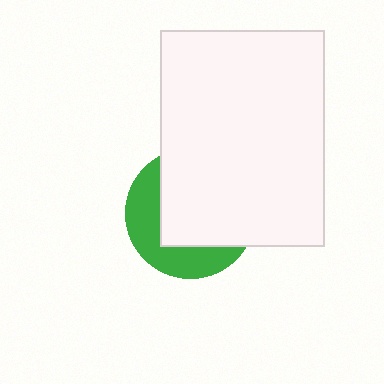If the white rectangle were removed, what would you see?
You would see the complete green circle.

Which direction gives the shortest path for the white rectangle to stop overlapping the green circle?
Moving toward the upper-right gives the shortest separation.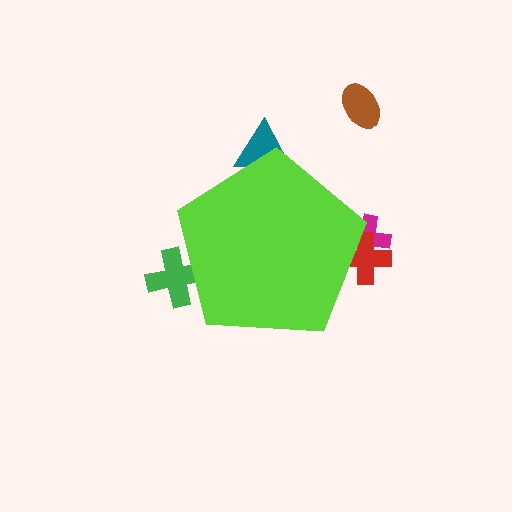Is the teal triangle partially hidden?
Yes, the teal triangle is partially hidden behind the lime pentagon.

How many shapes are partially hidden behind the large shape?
4 shapes are partially hidden.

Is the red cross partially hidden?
Yes, the red cross is partially hidden behind the lime pentagon.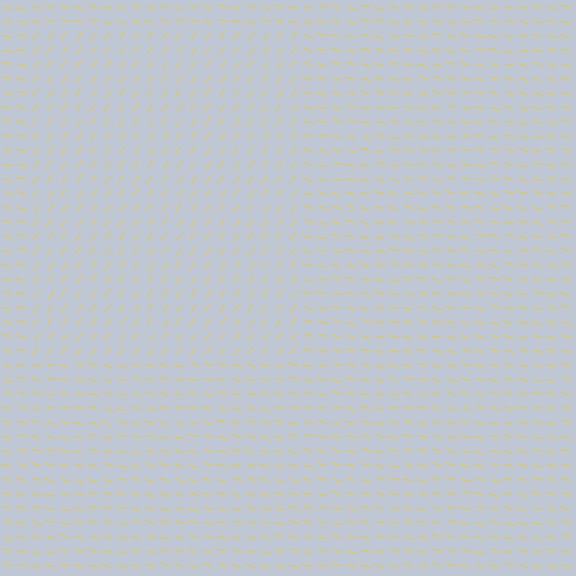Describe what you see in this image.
The image is filled with small yellow line segments. A rectangle region in the image has lines oriented differently from the surrounding lines, creating a visible texture boundary.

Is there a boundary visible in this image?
Yes, there is a texture boundary formed by a change in line orientation.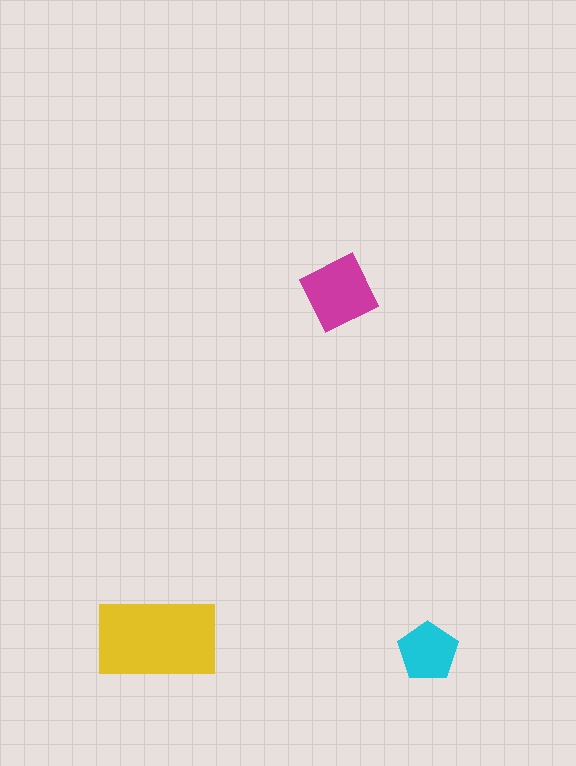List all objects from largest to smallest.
The yellow rectangle, the magenta diamond, the cyan pentagon.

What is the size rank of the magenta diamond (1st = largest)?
2nd.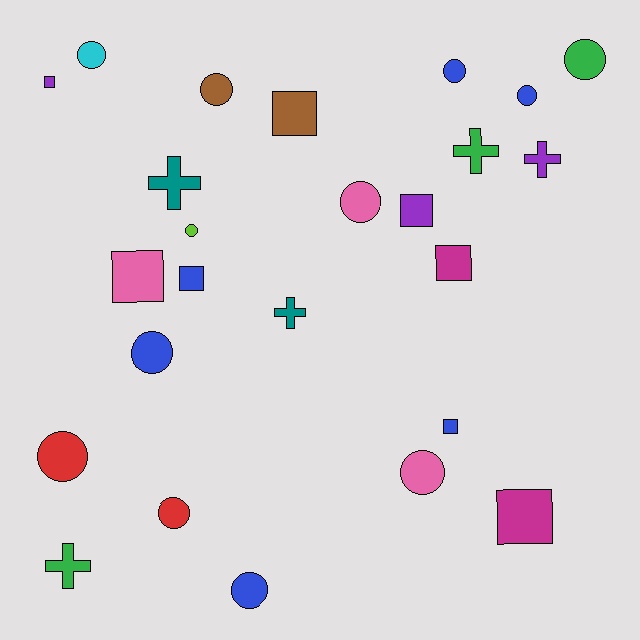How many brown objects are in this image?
There are 2 brown objects.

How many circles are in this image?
There are 12 circles.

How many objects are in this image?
There are 25 objects.